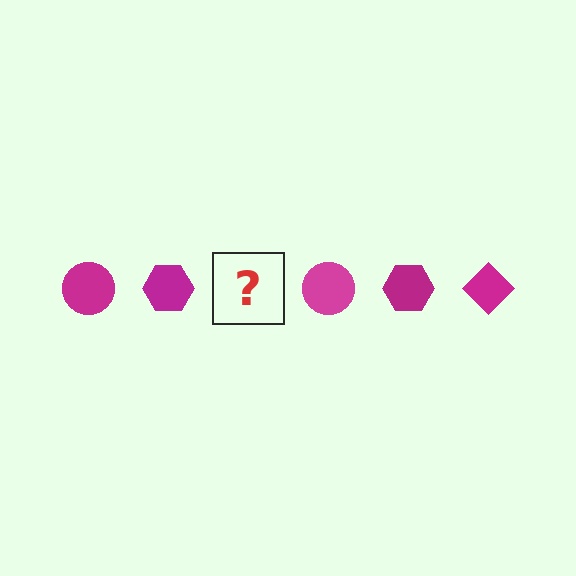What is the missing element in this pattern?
The missing element is a magenta diamond.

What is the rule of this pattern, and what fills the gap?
The rule is that the pattern cycles through circle, hexagon, diamond shapes in magenta. The gap should be filled with a magenta diamond.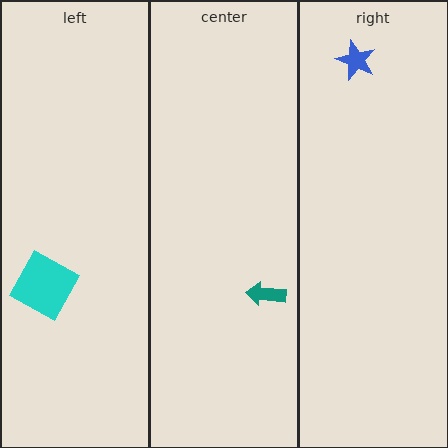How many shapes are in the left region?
1.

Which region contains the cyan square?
The left region.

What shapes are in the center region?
The teal arrow.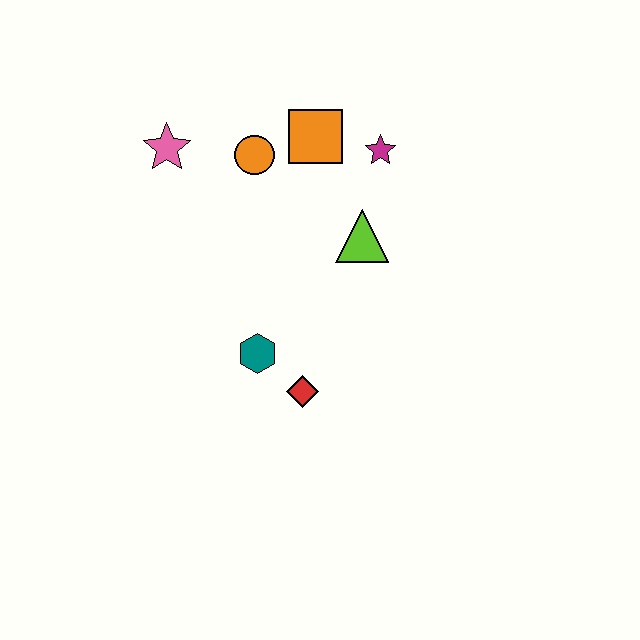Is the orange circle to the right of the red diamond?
No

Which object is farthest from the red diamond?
The pink star is farthest from the red diamond.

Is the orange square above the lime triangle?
Yes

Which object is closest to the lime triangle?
The magenta star is closest to the lime triangle.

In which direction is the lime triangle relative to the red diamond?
The lime triangle is above the red diamond.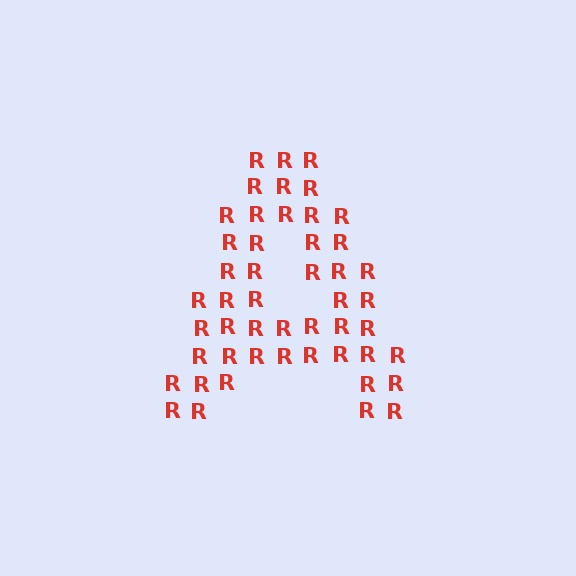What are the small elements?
The small elements are letter R's.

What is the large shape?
The large shape is the letter A.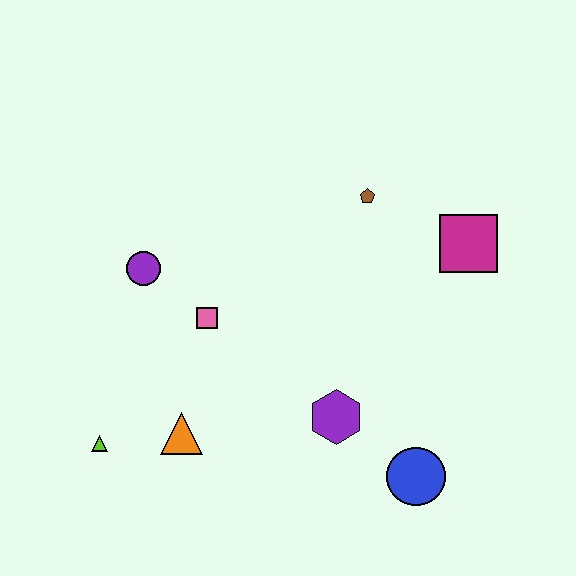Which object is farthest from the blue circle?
The purple circle is farthest from the blue circle.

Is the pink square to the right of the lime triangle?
Yes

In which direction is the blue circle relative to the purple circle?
The blue circle is to the right of the purple circle.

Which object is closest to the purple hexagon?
The blue circle is closest to the purple hexagon.